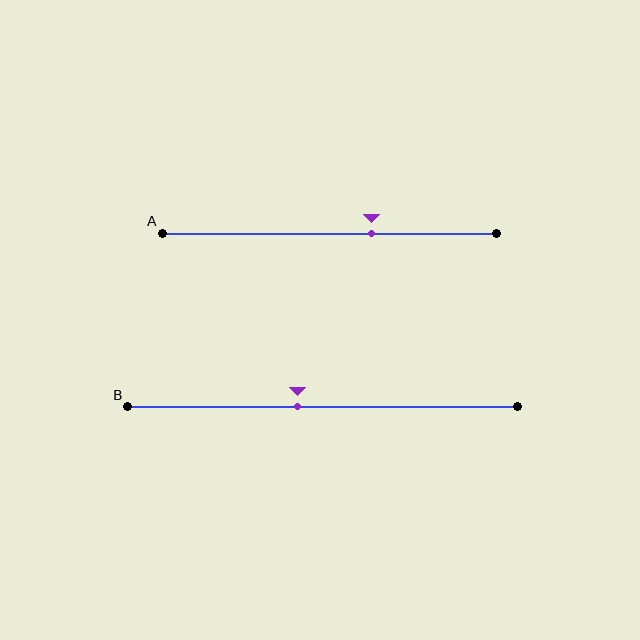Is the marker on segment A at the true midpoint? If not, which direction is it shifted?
No, the marker on segment A is shifted to the right by about 13% of the segment length.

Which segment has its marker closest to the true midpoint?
Segment B has its marker closest to the true midpoint.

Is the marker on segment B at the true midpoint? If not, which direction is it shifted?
No, the marker on segment B is shifted to the left by about 6% of the segment length.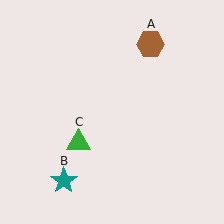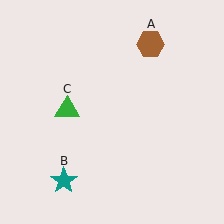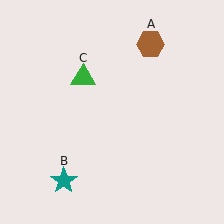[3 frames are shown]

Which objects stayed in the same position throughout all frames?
Brown hexagon (object A) and teal star (object B) remained stationary.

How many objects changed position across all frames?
1 object changed position: green triangle (object C).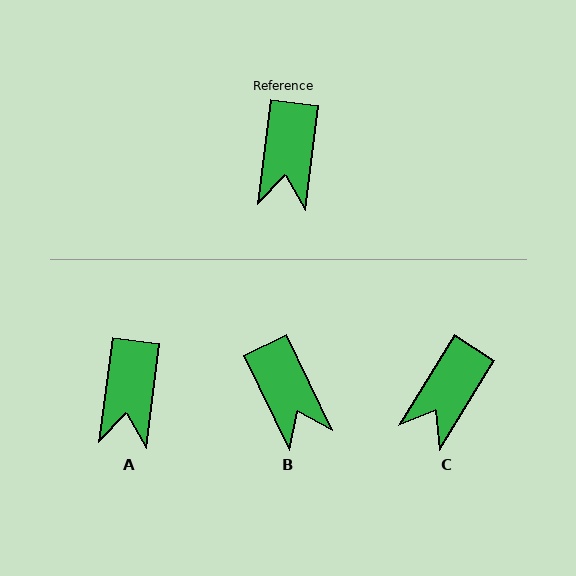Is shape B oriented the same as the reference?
No, it is off by about 33 degrees.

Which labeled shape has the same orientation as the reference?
A.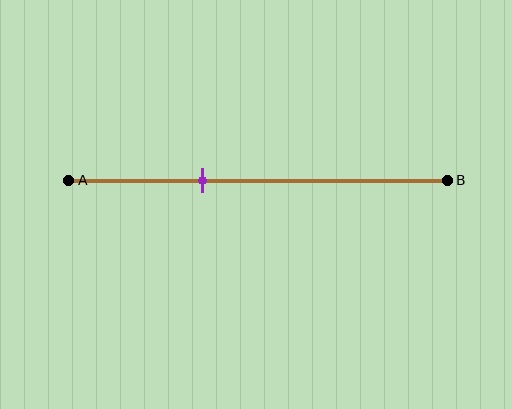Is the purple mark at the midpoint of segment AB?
No, the mark is at about 35% from A, not at the 50% midpoint.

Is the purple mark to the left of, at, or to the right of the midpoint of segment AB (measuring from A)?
The purple mark is to the left of the midpoint of segment AB.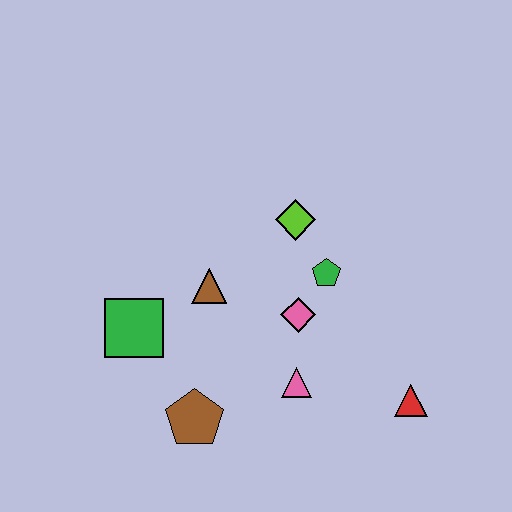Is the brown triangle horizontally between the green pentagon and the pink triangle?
No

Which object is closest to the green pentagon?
The pink diamond is closest to the green pentagon.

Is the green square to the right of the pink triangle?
No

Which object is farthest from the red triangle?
The green square is farthest from the red triangle.